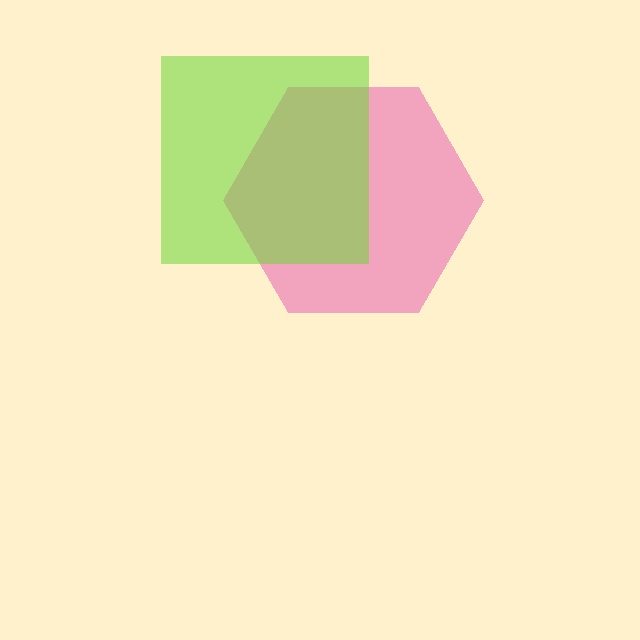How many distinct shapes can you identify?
There are 2 distinct shapes: a pink hexagon, a lime square.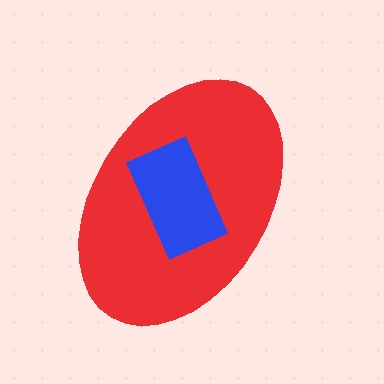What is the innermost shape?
The blue rectangle.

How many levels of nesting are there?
2.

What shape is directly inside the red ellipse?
The blue rectangle.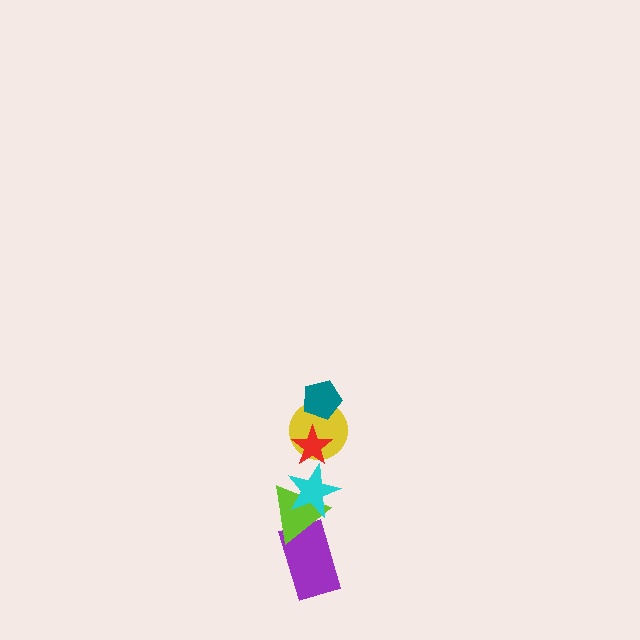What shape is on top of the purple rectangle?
The lime triangle is on top of the purple rectangle.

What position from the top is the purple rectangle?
The purple rectangle is 6th from the top.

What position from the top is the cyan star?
The cyan star is 4th from the top.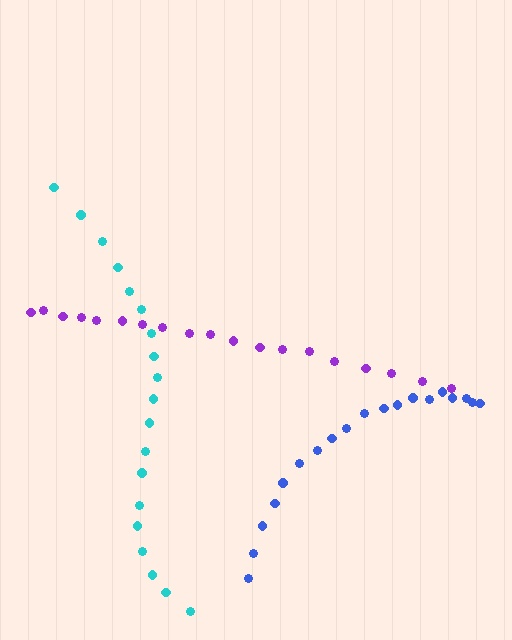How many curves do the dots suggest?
There are 3 distinct paths.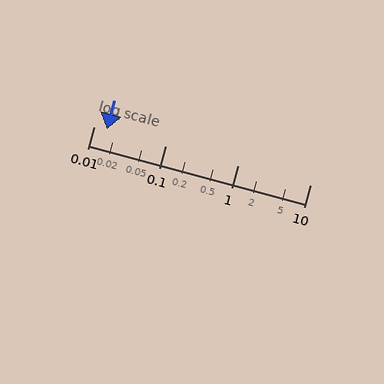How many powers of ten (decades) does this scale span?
The scale spans 3 decades, from 0.01 to 10.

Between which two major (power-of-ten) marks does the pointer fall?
The pointer is between 0.01 and 0.1.